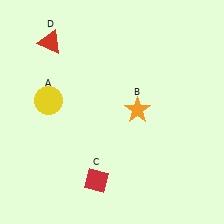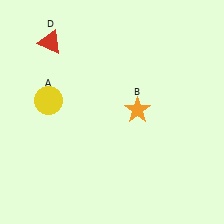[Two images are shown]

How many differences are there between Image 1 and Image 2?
There is 1 difference between the two images.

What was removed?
The red diamond (C) was removed in Image 2.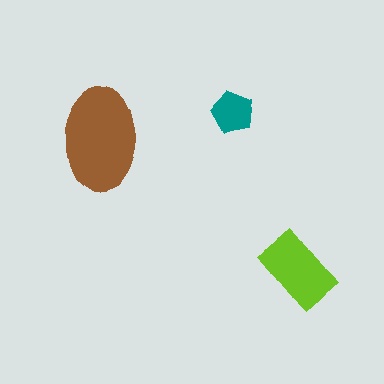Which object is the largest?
The brown ellipse.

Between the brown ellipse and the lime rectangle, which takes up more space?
The brown ellipse.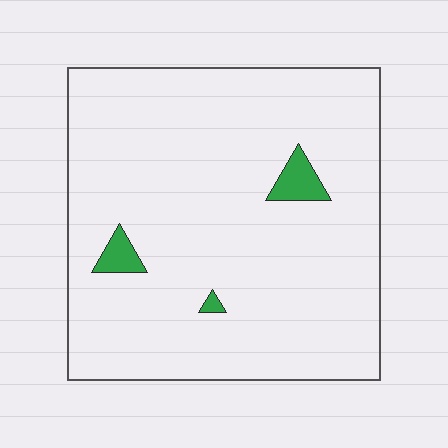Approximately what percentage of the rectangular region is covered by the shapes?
Approximately 5%.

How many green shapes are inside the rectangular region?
3.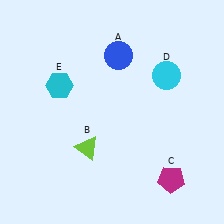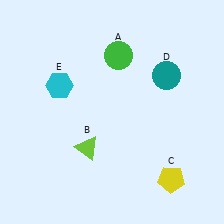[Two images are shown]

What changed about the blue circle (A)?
In Image 1, A is blue. In Image 2, it changed to green.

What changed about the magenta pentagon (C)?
In Image 1, C is magenta. In Image 2, it changed to yellow.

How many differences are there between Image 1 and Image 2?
There are 3 differences between the two images.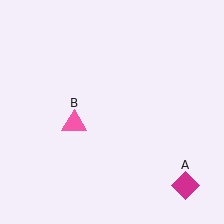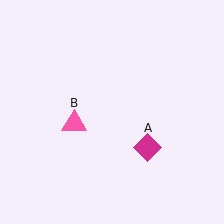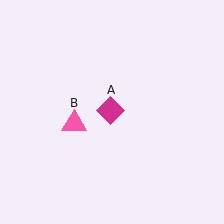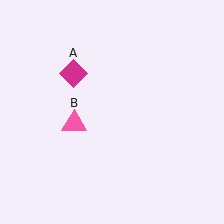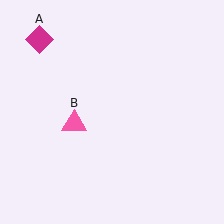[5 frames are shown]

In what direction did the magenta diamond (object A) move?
The magenta diamond (object A) moved up and to the left.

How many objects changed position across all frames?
1 object changed position: magenta diamond (object A).